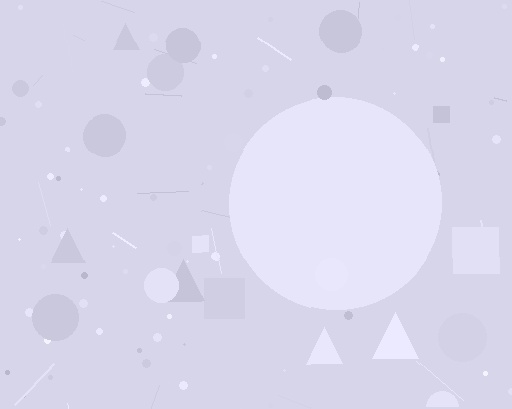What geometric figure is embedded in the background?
A circle is embedded in the background.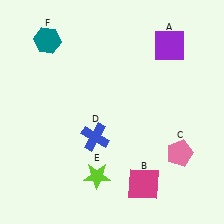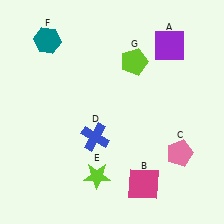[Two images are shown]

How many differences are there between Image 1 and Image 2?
There is 1 difference between the two images.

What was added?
A lime pentagon (G) was added in Image 2.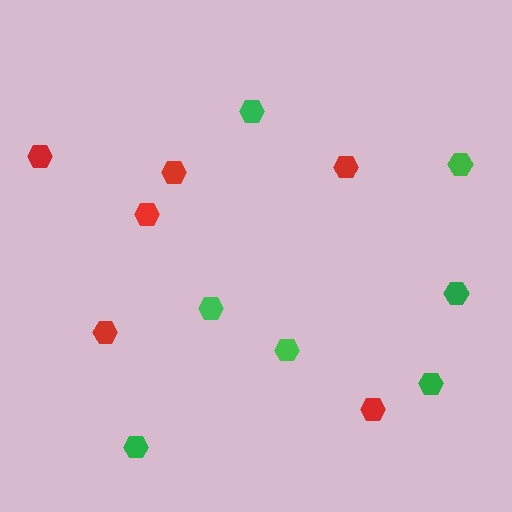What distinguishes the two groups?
There are 2 groups: one group of red hexagons (6) and one group of green hexagons (7).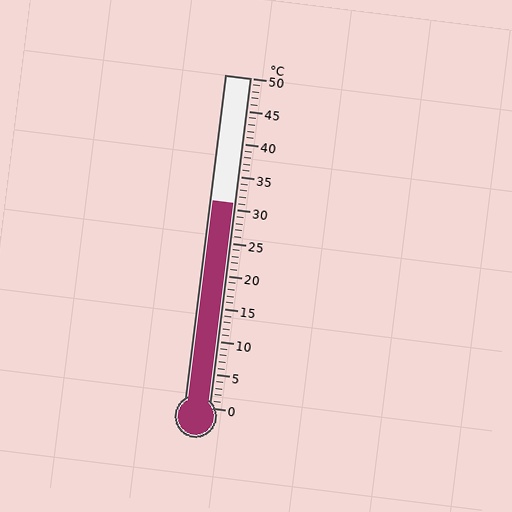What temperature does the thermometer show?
The thermometer shows approximately 31°C.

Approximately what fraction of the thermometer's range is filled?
The thermometer is filled to approximately 60% of its range.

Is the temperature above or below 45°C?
The temperature is below 45°C.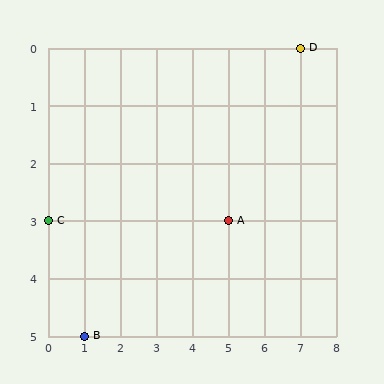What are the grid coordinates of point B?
Point B is at grid coordinates (1, 5).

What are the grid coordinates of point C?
Point C is at grid coordinates (0, 3).